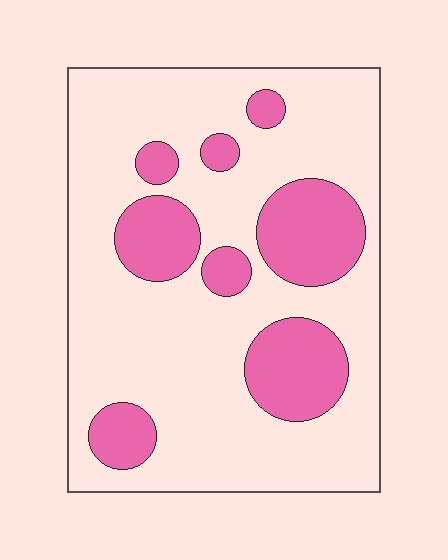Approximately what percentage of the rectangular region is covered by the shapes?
Approximately 25%.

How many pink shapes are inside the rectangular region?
8.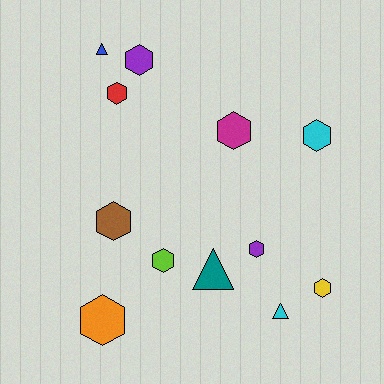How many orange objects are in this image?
There is 1 orange object.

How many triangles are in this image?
There are 3 triangles.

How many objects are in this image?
There are 12 objects.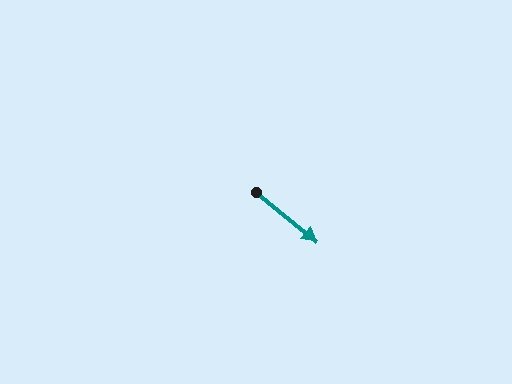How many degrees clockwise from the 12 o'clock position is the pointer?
Approximately 130 degrees.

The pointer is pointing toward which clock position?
Roughly 4 o'clock.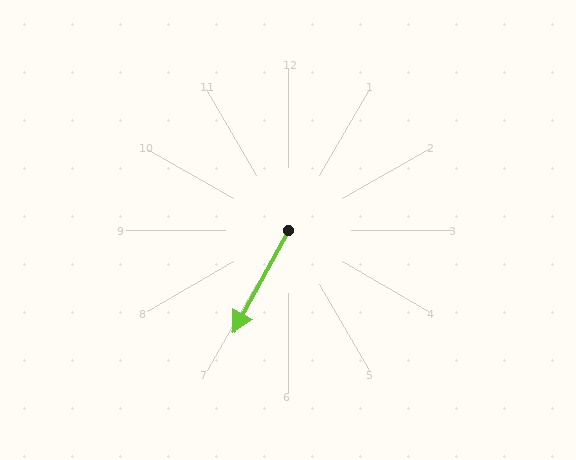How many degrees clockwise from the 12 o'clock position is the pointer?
Approximately 209 degrees.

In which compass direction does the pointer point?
Southwest.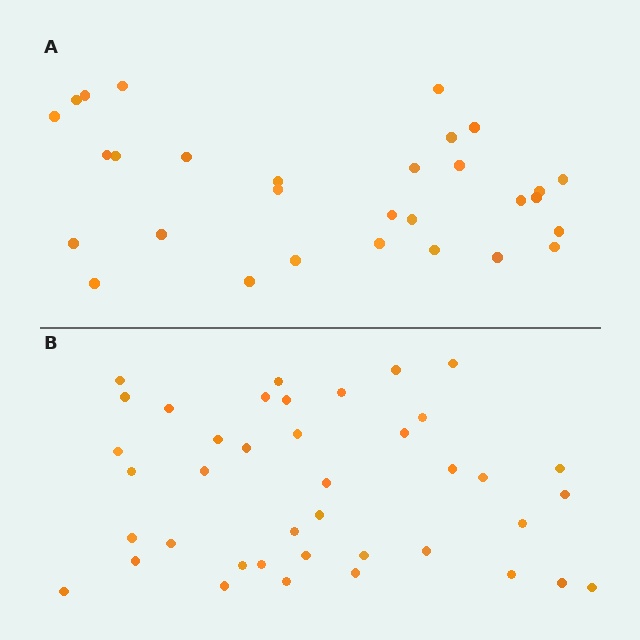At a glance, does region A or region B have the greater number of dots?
Region B (the bottom region) has more dots.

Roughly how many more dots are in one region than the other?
Region B has roughly 10 or so more dots than region A.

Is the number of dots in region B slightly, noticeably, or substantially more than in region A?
Region B has noticeably more, but not dramatically so. The ratio is roughly 1.3 to 1.